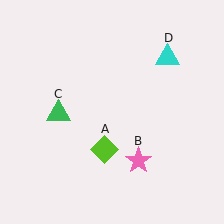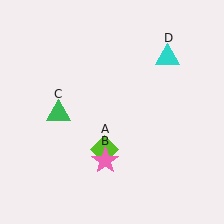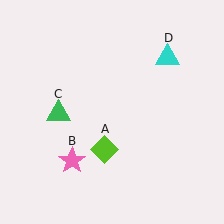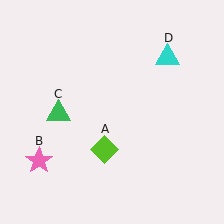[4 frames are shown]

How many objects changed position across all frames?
1 object changed position: pink star (object B).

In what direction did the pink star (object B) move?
The pink star (object B) moved left.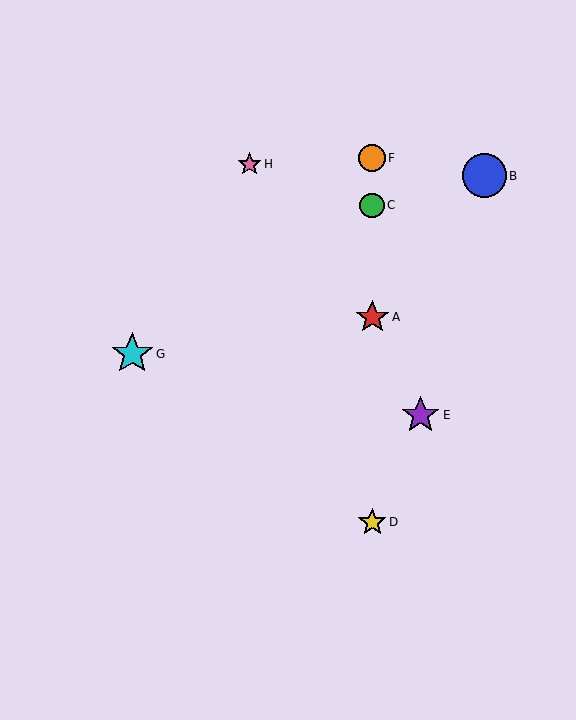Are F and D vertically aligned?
Yes, both are at x≈372.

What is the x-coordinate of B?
Object B is at x≈484.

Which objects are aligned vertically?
Objects A, C, D, F are aligned vertically.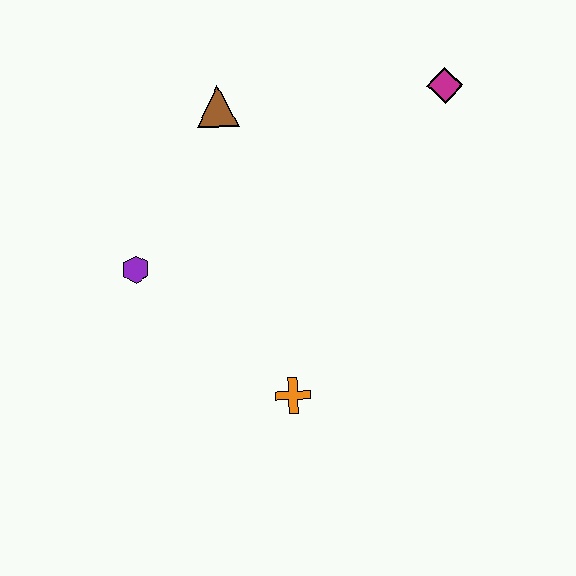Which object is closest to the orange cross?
The purple hexagon is closest to the orange cross.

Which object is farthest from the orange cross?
The magenta diamond is farthest from the orange cross.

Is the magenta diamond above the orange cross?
Yes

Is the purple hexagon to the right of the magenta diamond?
No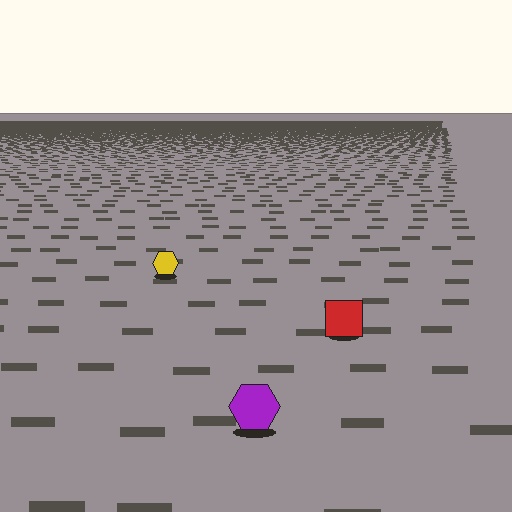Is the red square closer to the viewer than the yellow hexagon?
Yes. The red square is closer — you can tell from the texture gradient: the ground texture is coarser near it.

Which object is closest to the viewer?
The purple hexagon is closest. The texture marks near it are larger and more spread out.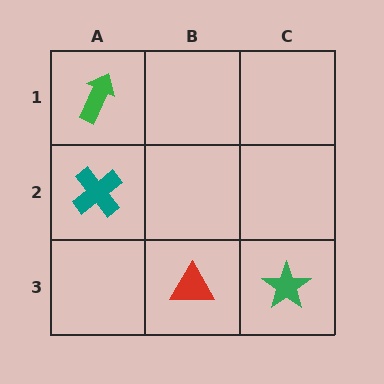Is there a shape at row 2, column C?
No, that cell is empty.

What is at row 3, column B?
A red triangle.